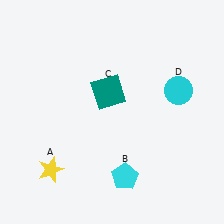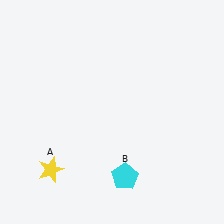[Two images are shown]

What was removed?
The teal square (C), the cyan circle (D) were removed in Image 2.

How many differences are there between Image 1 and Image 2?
There are 2 differences between the two images.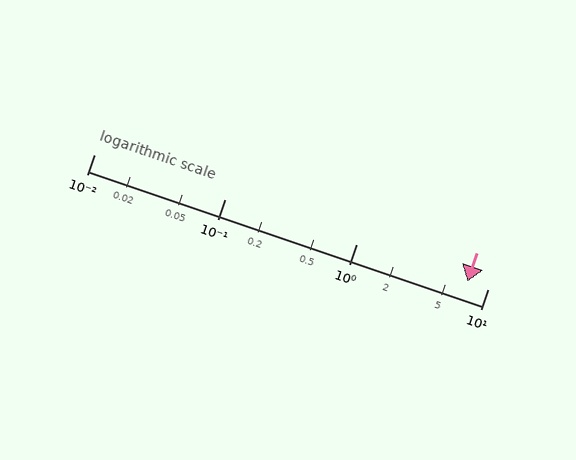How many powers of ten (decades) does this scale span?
The scale spans 3 decades, from 0.01 to 10.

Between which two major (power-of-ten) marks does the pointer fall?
The pointer is between 1 and 10.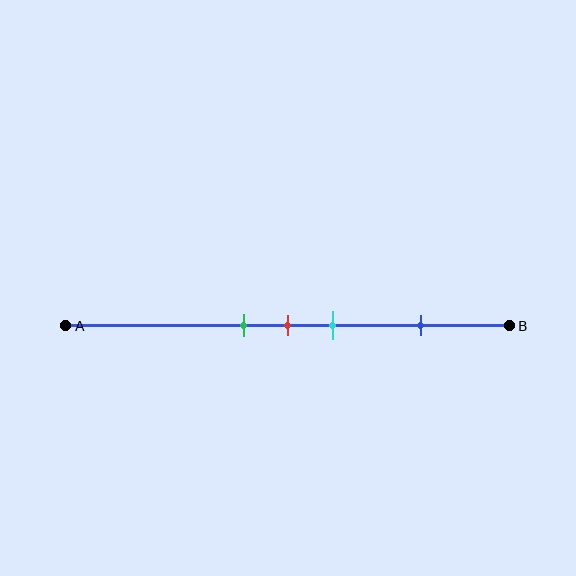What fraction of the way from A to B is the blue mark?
The blue mark is approximately 80% (0.8) of the way from A to B.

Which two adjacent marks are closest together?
The green and red marks are the closest adjacent pair.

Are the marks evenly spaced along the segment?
No, the marks are not evenly spaced.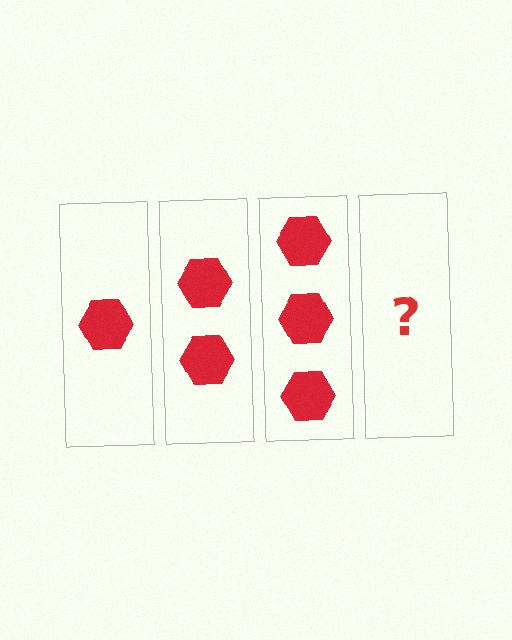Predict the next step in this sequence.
The next step is 4 hexagons.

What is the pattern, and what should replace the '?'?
The pattern is that each step adds one more hexagon. The '?' should be 4 hexagons.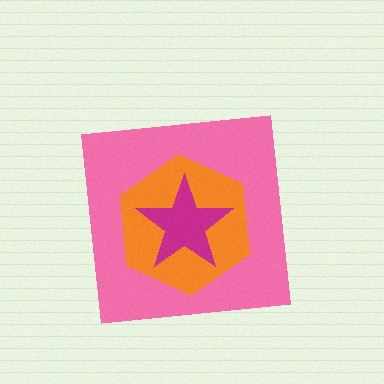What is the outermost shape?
The pink square.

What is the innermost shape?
The magenta star.